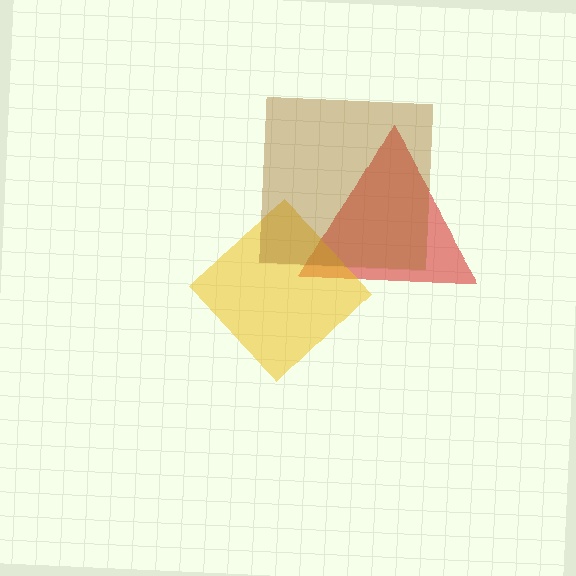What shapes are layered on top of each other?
The layered shapes are: a red triangle, a yellow diamond, a brown square.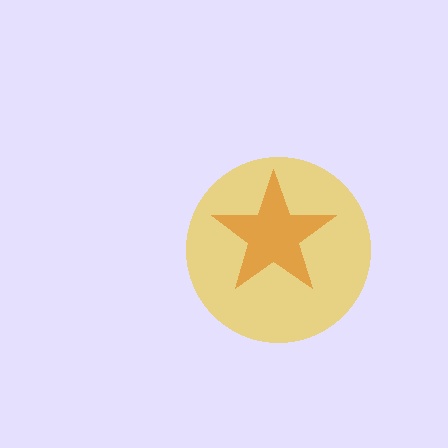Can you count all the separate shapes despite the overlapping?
Yes, there are 2 separate shapes.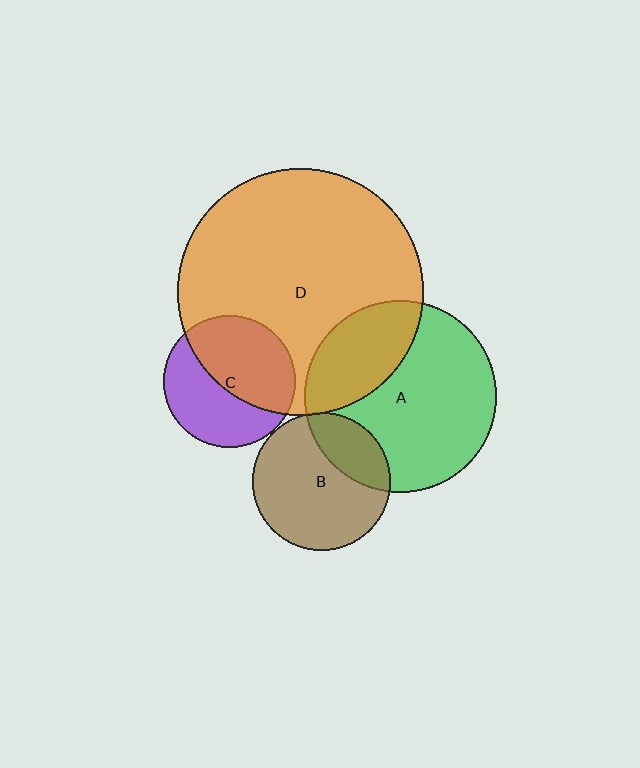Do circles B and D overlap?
Yes.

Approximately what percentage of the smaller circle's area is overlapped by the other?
Approximately 5%.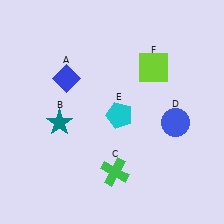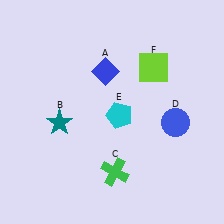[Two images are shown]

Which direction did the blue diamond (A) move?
The blue diamond (A) moved right.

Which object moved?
The blue diamond (A) moved right.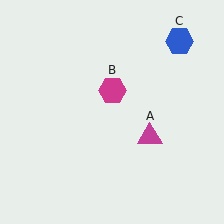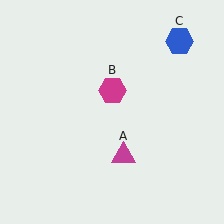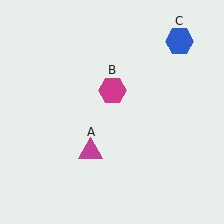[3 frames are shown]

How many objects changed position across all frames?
1 object changed position: magenta triangle (object A).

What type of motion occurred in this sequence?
The magenta triangle (object A) rotated clockwise around the center of the scene.